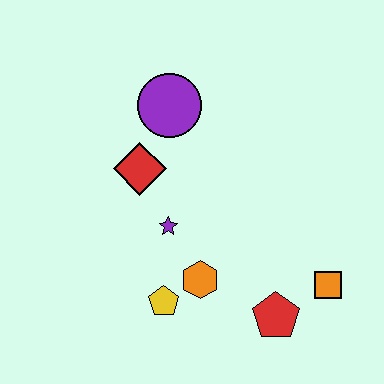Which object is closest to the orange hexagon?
The yellow pentagon is closest to the orange hexagon.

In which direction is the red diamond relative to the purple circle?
The red diamond is below the purple circle.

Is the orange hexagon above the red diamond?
No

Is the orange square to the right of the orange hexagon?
Yes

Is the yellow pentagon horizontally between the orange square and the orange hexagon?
No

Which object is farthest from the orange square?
The purple circle is farthest from the orange square.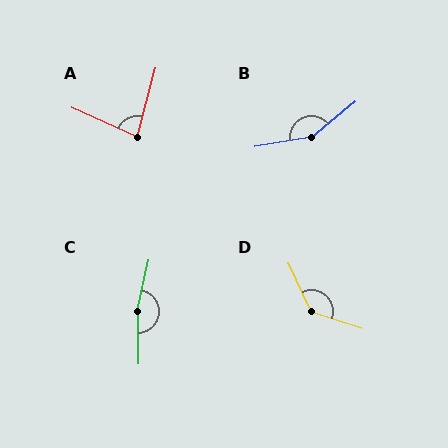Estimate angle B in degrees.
Approximately 150 degrees.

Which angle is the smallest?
A, at approximately 81 degrees.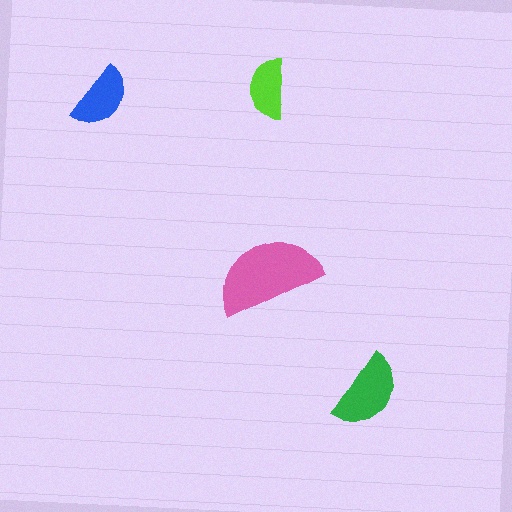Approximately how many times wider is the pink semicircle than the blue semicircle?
About 1.5 times wider.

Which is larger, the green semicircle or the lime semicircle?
The green one.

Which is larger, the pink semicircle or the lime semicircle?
The pink one.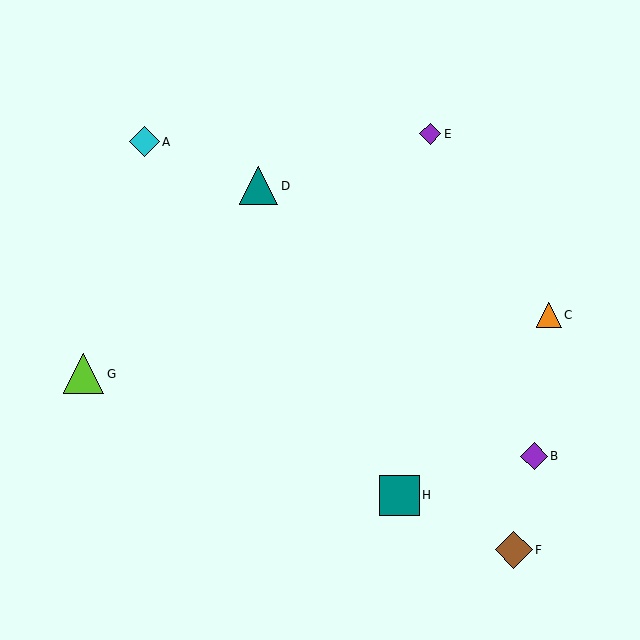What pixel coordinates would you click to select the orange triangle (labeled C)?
Click at (549, 315) to select the orange triangle C.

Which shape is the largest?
The lime triangle (labeled G) is the largest.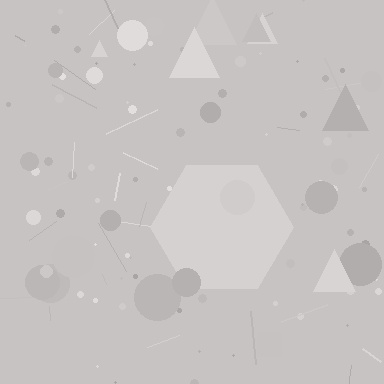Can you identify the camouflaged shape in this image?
The camouflaged shape is a hexagon.